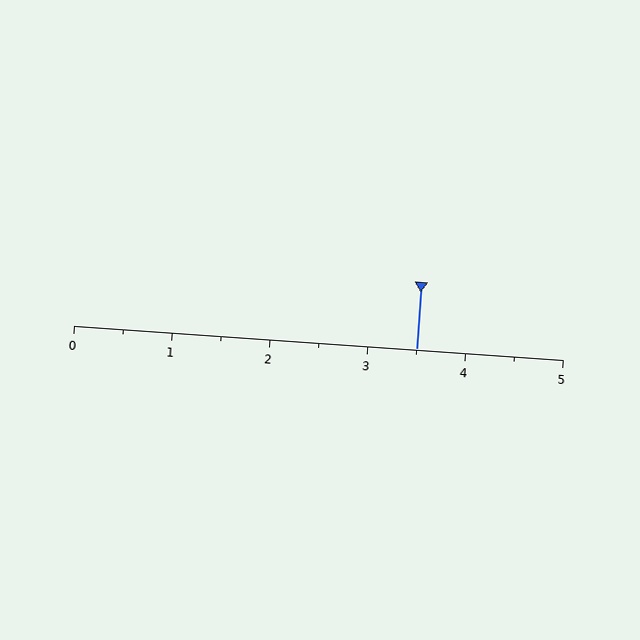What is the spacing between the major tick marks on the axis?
The major ticks are spaced 1 apart.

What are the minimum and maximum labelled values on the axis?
The axis runs from 0 to 5.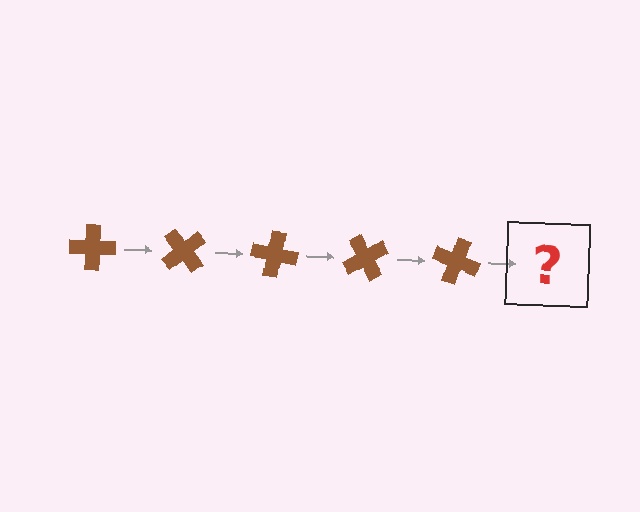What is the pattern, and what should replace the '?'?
The pattern is that the cross rotates 50 degrees each step. The '?' should be a brown cross rotated 250 degrees.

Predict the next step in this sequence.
The next step is a brown cross rotated 250 degrees.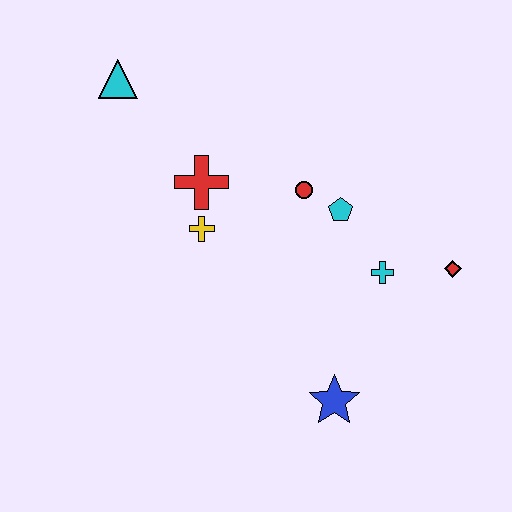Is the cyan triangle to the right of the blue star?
No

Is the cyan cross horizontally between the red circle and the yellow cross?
No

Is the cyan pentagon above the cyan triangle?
No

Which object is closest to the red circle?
The cyan pentagon is closest to the red circle.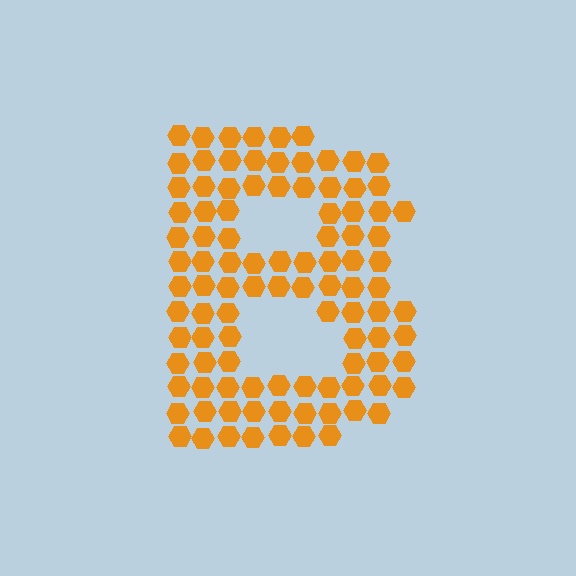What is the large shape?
The large shape is the letter B.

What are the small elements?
The small elements are hexagons.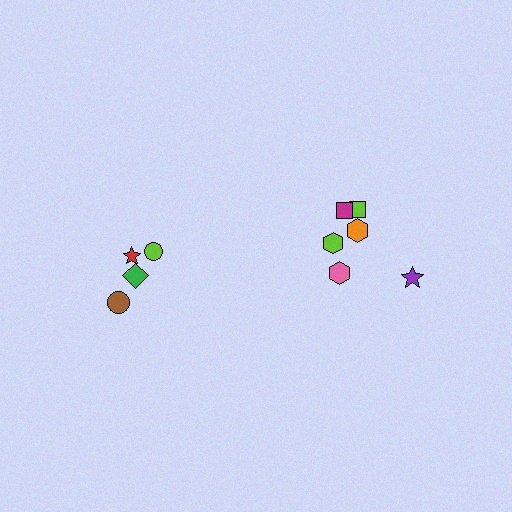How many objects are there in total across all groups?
There are 10 objects.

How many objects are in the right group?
There are 6 objects.